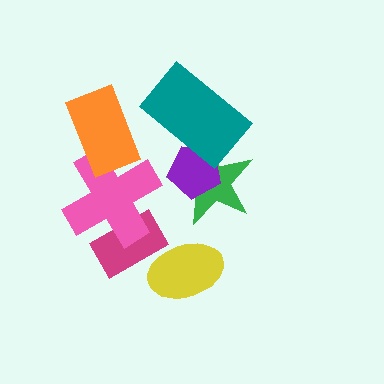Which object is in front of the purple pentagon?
The teal rectangle is in front of the purple pentagon.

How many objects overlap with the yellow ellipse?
1 object overlaps with the yellow ellipse.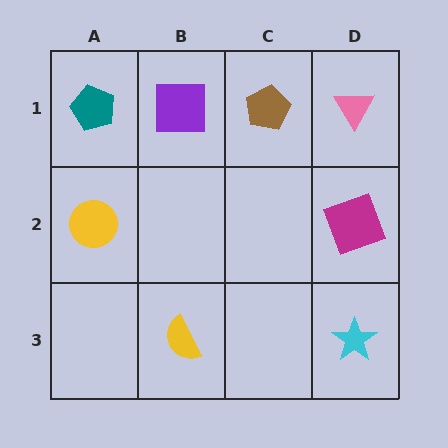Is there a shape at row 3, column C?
No, that cell is empty.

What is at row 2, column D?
A magenta square.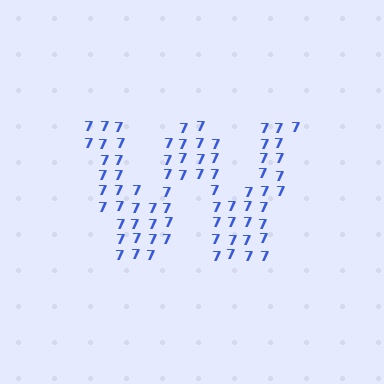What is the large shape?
The large shape is the letter W.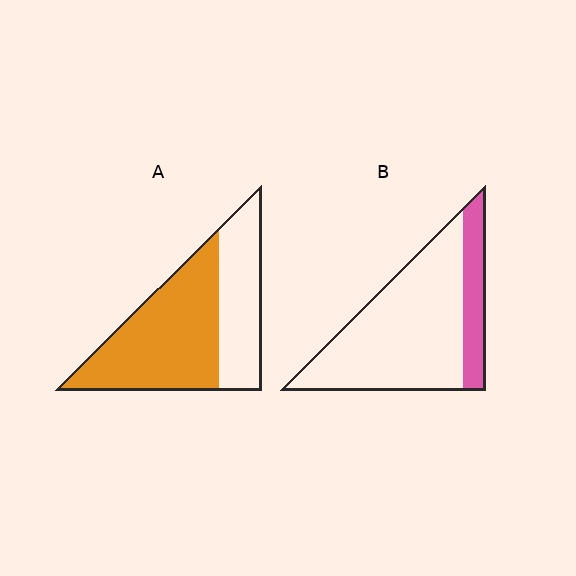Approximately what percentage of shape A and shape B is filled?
A is approximately 65% and B is approximately 20%.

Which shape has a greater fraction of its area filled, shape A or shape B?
Shape A.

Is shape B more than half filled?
No.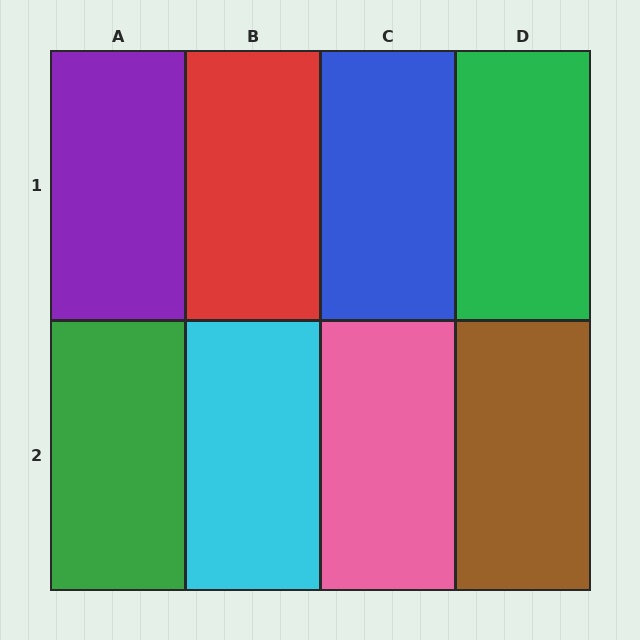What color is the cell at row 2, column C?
Pink.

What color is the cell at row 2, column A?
Green.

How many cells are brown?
1 cell is brown.